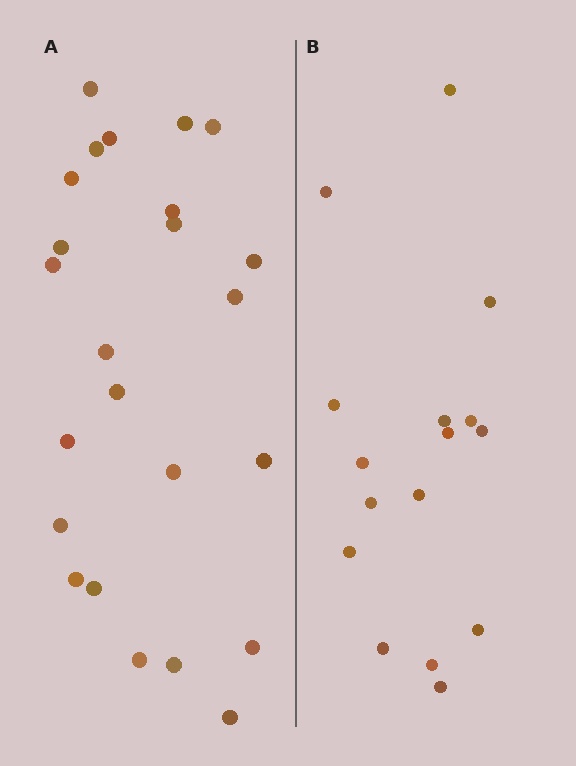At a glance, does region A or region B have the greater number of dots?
Region A (the left region) has more dots.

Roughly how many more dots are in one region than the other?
Region A has roughly 8 or so more dots than region B.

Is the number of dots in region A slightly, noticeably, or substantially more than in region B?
Region A has substantially more. The ratio is roughly 1.5 to 1.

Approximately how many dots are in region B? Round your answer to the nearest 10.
About 20 dots. (The exact count is 16, which rounds to 20.)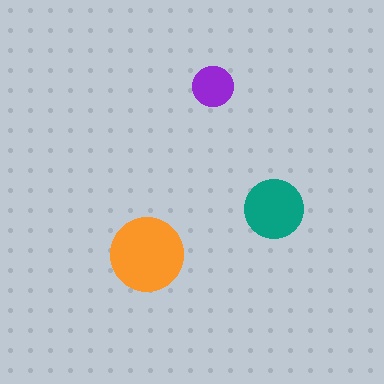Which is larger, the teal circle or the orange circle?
The orange one.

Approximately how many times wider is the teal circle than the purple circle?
About 1.5 times wider.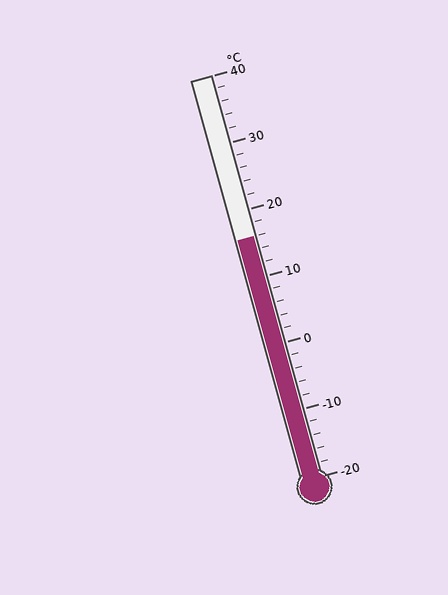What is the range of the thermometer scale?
The thermometer scale ranges from -20°C to 40°C.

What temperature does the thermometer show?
The thermometer shows approximately 16°C.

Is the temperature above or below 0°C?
The temperature is above 0°C.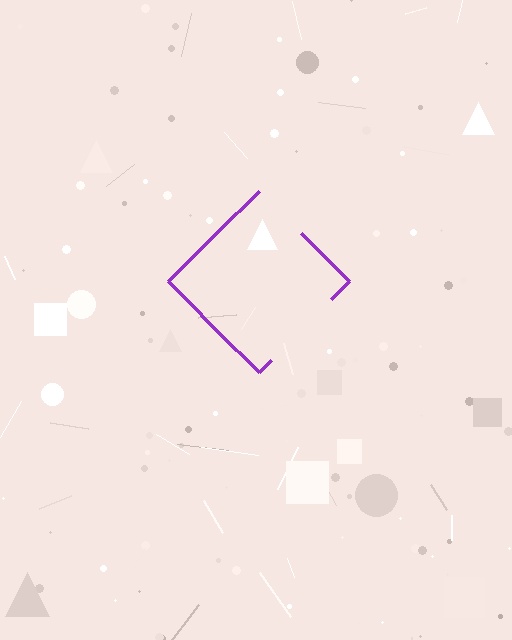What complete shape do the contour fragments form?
The contour fragments form a diamond.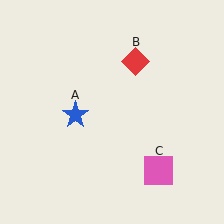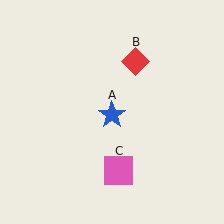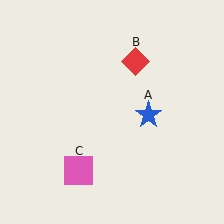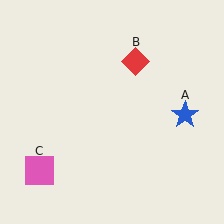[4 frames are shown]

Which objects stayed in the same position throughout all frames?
Red diamond (object B) remained stationary.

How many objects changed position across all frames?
2 objects changed position: blue star (object A), pink square (object C).